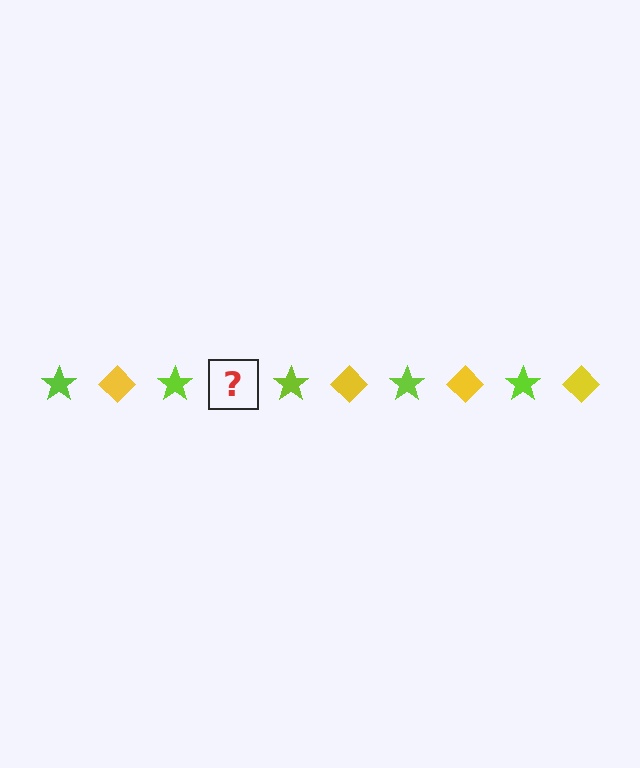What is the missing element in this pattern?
The missing element is a yellow diamond.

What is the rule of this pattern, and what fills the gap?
The rule is that the pattern alternates between lime star and yellow diamond. The gap should be filled with a yellow diamond.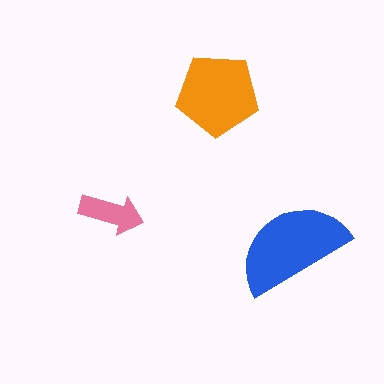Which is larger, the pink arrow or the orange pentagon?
The orange pentagon.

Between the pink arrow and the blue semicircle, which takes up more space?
The blue semicircle.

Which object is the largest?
The blue semicircle.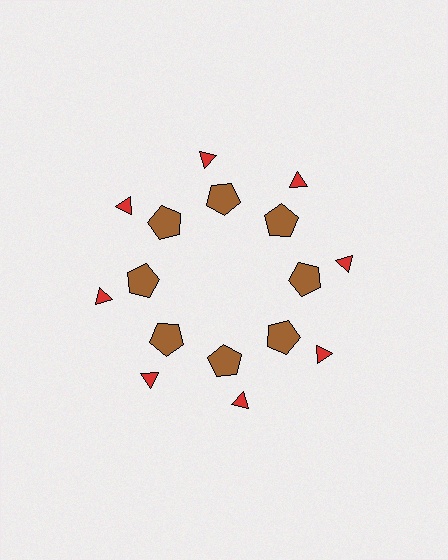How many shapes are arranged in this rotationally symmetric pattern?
There are 16 shapes, arranged in 8 groups of 2.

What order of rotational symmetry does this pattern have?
This pattern has 8-fold rotational symmetry.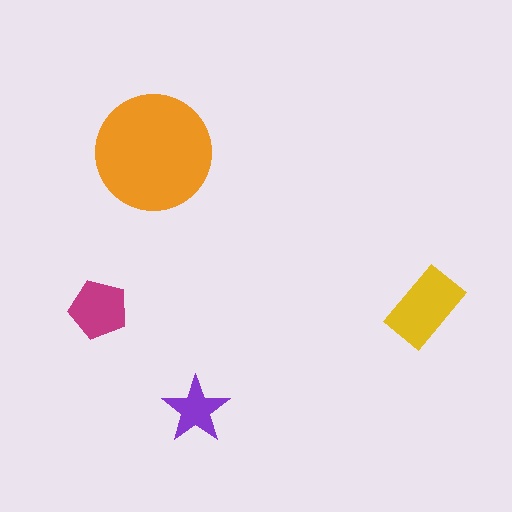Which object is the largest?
The orange circle.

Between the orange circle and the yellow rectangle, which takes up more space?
The orange circle.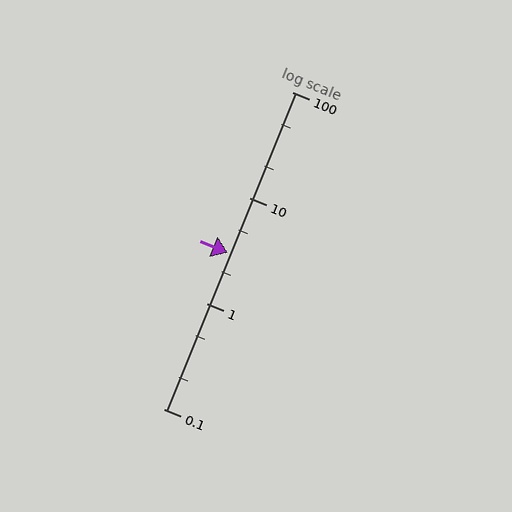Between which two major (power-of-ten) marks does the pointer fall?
The pointer is between 1 and 10.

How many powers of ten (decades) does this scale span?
The scale spans 3 decades, from 0.1 to 100.